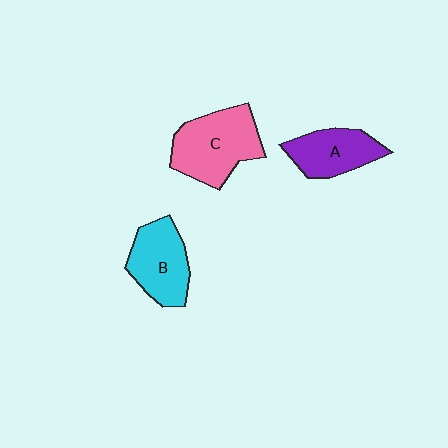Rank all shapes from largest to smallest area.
From largest to smallest: C (pink), B (cyan), A (purple).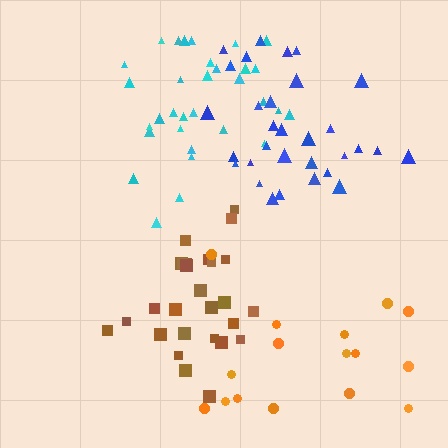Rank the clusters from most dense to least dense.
brown, cyan, blue, orange.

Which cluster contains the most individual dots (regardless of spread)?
Cyan (32).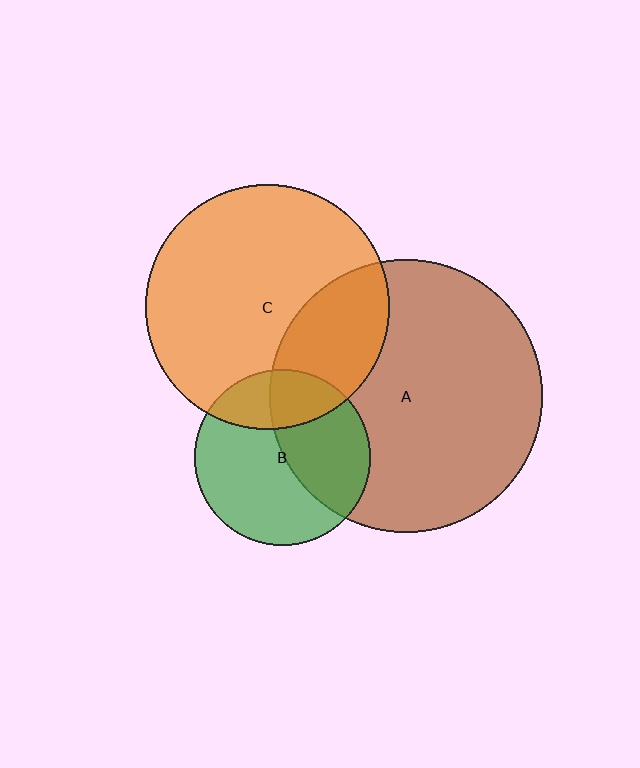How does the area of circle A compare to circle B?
Approximately 2.4 times.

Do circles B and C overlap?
Yes.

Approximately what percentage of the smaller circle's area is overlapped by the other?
Approximately 25%.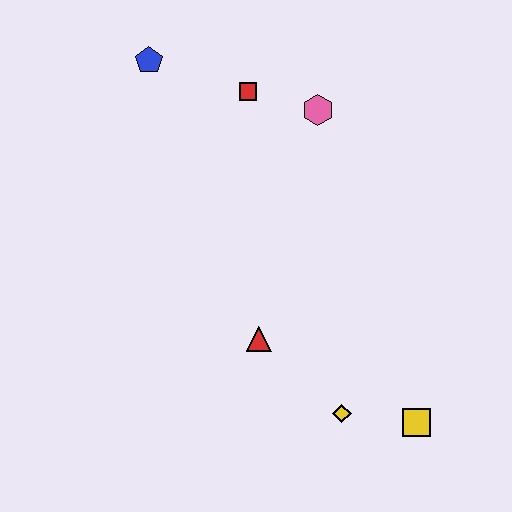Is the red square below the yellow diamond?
No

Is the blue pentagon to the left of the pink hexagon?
Yes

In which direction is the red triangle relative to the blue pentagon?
The red triangle is below the blue pentagon.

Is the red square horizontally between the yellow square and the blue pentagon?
Yes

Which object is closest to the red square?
The pink hexagon is closest to the red square.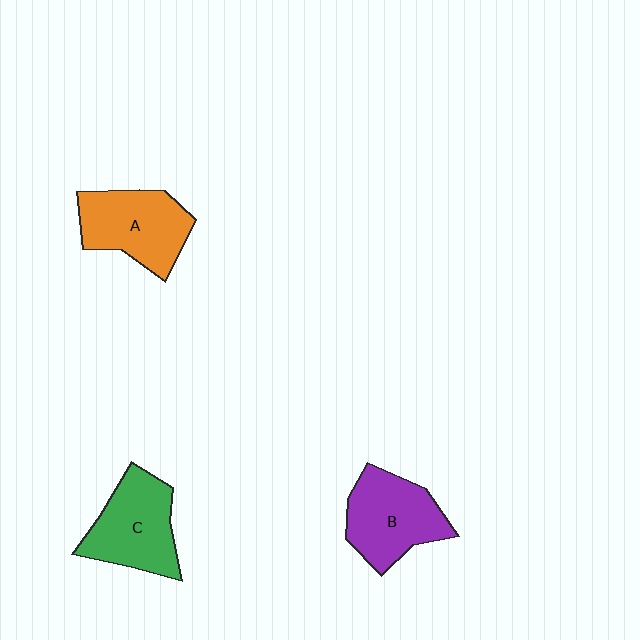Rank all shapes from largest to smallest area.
From largest to smallest: C (green), B (purple), A (orange).